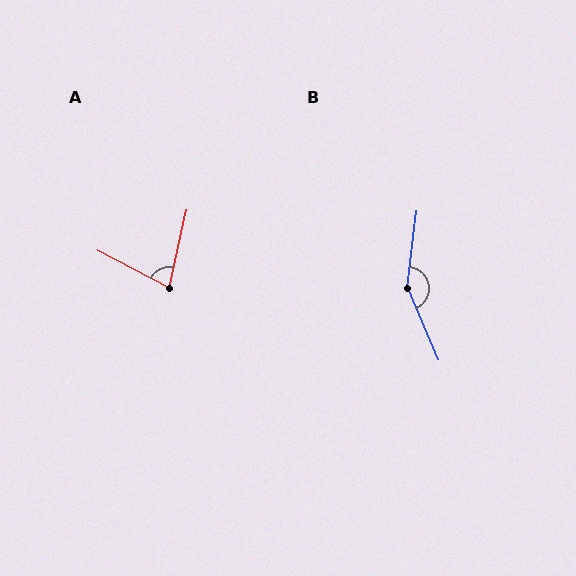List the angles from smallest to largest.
A (75°), B (149°).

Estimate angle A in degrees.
Approximately 75 degrees.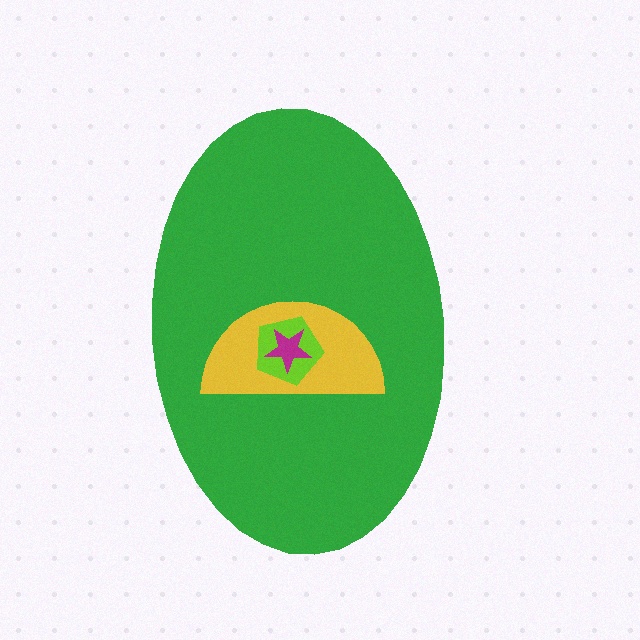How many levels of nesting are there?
4.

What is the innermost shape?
The magenta star.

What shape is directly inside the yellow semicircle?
The lime pentagon.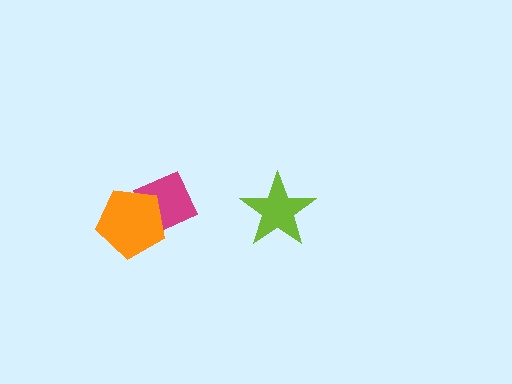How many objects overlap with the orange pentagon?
1 object overlaps with the orange pentagon.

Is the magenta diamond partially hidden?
Yes, it is partially covered by another shape.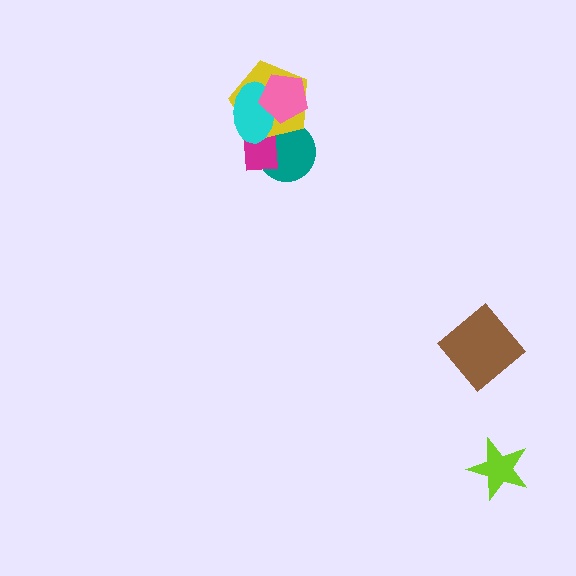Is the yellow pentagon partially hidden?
Yes, it is partially covered by another shape.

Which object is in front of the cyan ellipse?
The pink pentagon is in front of the cyan ellipse.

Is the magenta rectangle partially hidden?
Yes, it is partially covered by another shape.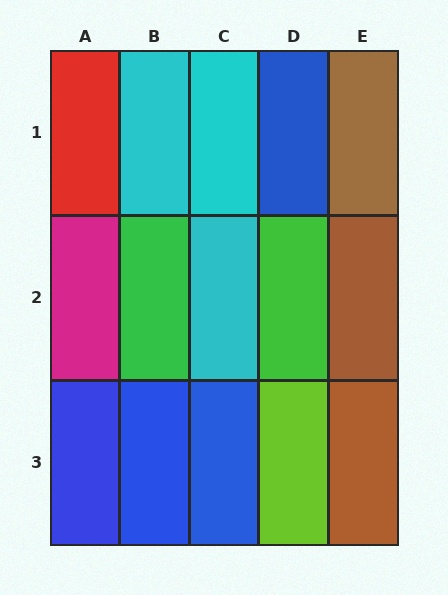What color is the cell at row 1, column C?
Cyan.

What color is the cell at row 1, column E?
Brown.